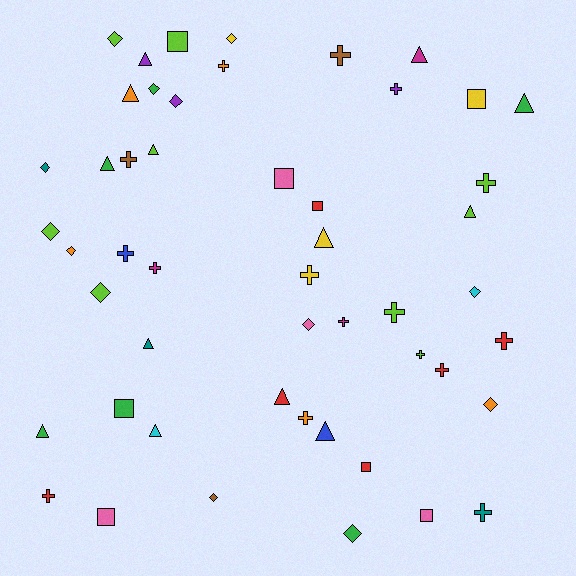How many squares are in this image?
There are 8 squares.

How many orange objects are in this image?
There are 5 orange objects.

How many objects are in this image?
There are 50 objects.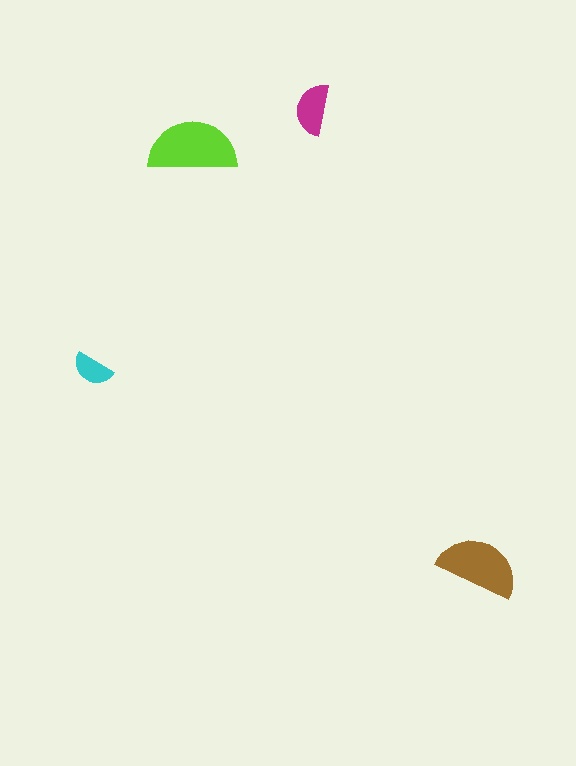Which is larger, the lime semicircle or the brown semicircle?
The lime one.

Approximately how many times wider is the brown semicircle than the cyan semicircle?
About 2 times wider.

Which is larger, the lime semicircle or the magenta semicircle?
The lime one.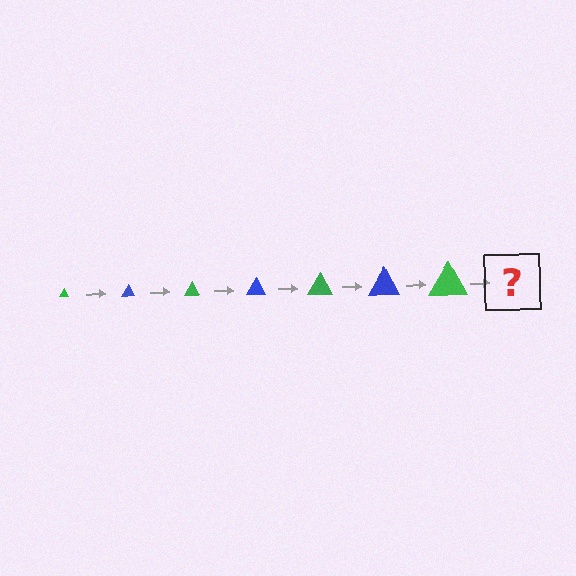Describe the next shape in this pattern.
It should be a blue triangle, larger than the previous one.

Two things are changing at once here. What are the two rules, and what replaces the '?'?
The two rules are that the triangle grows larger each step and the color cycles through green and blue. The '?' should be a blue triangle, larger than the previous one.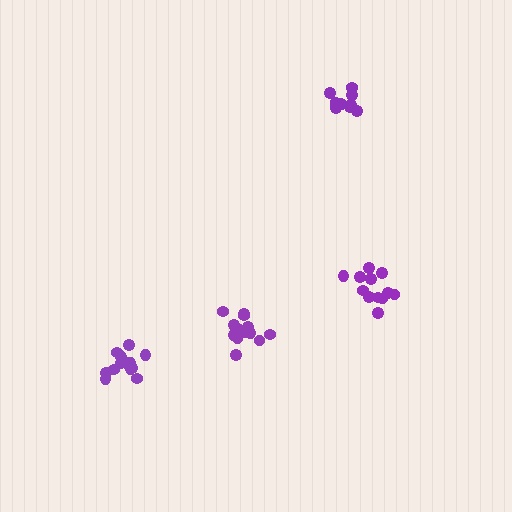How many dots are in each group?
Group 1: 12 dots, Group 2: 15 dots, Group 3: 11 dots, Group 4: 13 dots (51 total).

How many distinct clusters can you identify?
There are 4 distinct clusters.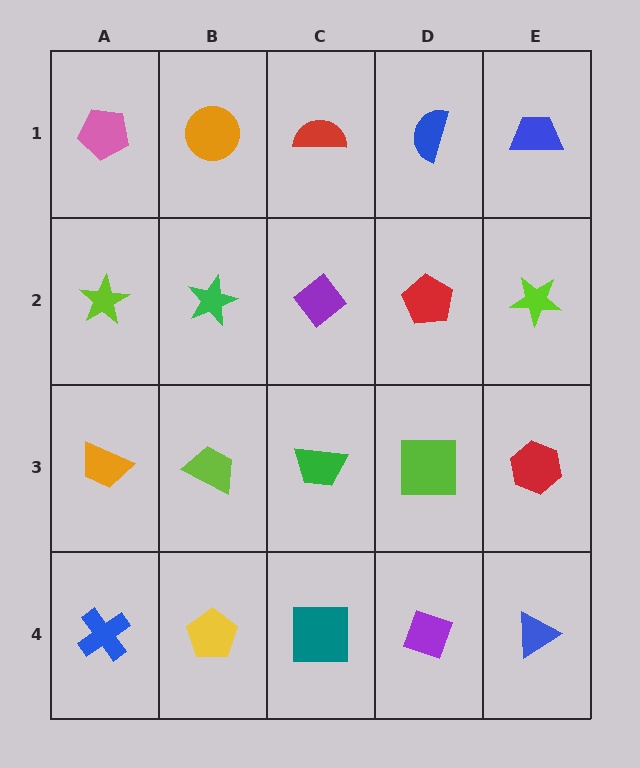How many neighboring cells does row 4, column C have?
3.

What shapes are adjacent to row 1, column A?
A lime star (row 2, column A), an orange circle (row 1, column B).